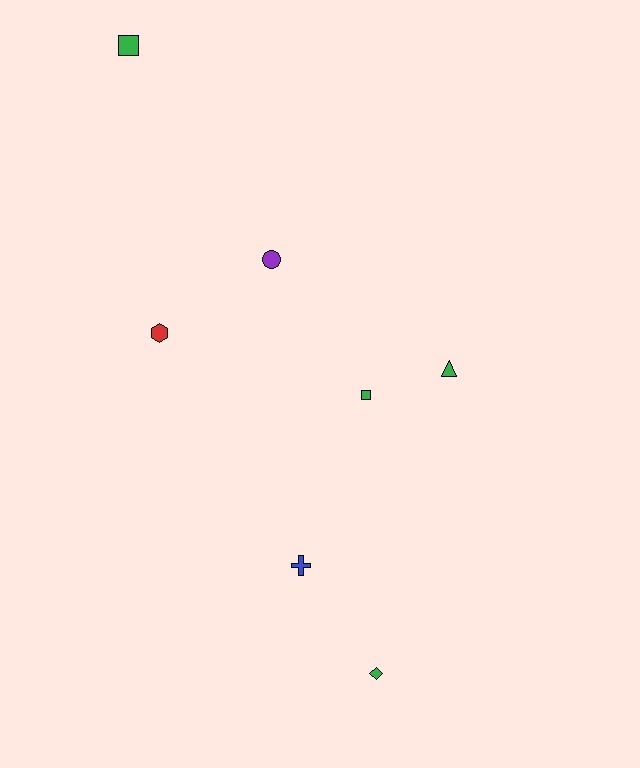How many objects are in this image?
There are 7 objects.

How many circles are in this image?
There is 1 circle.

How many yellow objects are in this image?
There are no yellow objects.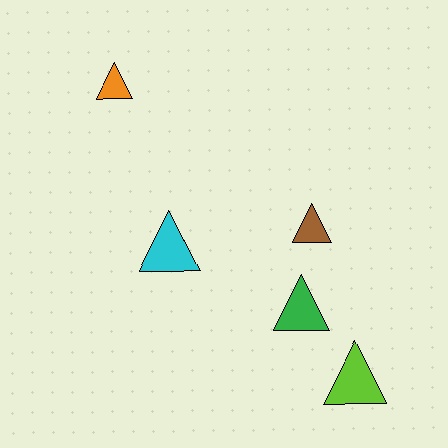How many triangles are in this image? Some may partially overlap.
There are 5 triangles.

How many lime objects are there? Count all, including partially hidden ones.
There is 1 lime object.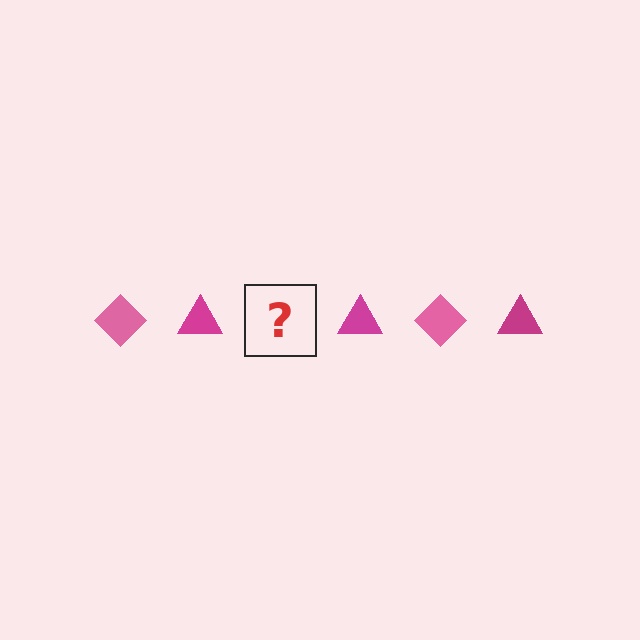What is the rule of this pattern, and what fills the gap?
The rule is that the pattern alternates between pink diamond and magenta triangle. The gap should be filled with a pink diamond.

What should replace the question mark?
The question mark should be replaced with a pink diamond.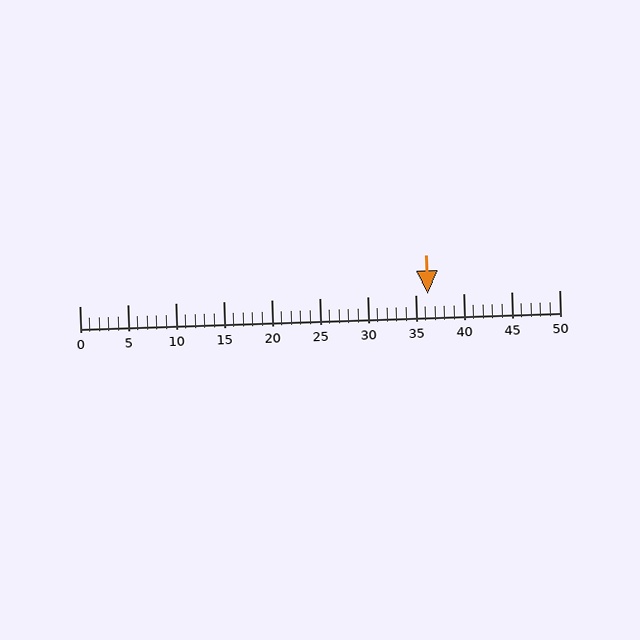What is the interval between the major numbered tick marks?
The major tick marks are spaced 5 units apart.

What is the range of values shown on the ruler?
The ruler shows values from 0 to 50.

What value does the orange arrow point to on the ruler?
The orange arrow points to approximately 36.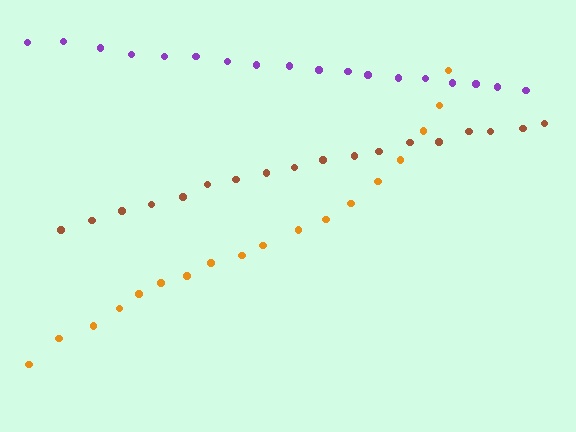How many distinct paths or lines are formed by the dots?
There are 3 distinct paths.